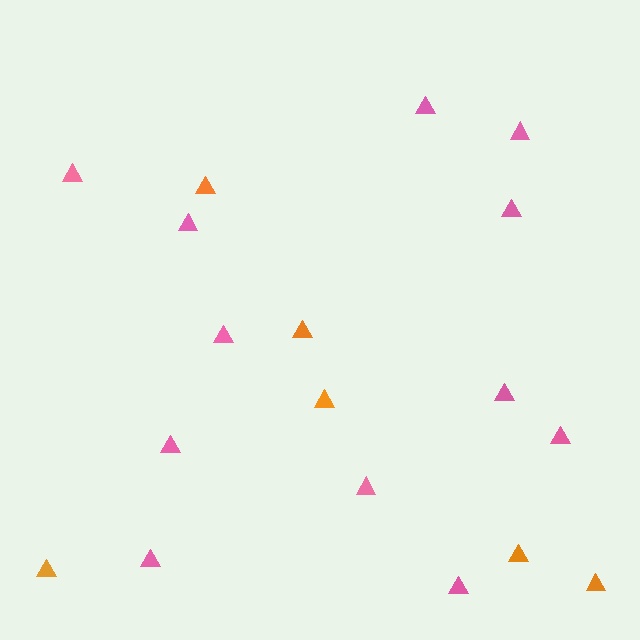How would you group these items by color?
There are 2 groups: one group of pink triangles (12) and one group of orange triangles (6).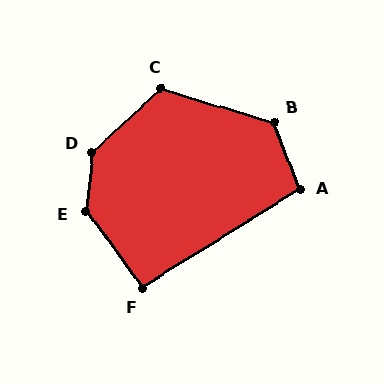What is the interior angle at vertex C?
Approximately 121 degrees (obtuse).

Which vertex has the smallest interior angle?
F, at approximately 94 degrees.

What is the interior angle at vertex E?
Approximately 138 degrees (obtuse).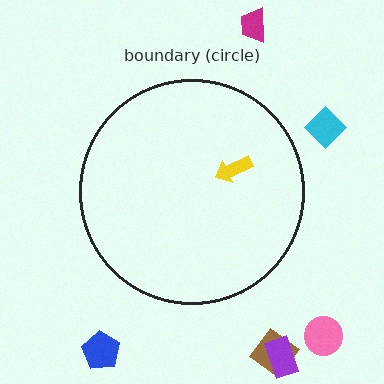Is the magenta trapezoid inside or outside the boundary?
Outside.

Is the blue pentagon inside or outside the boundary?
Outside.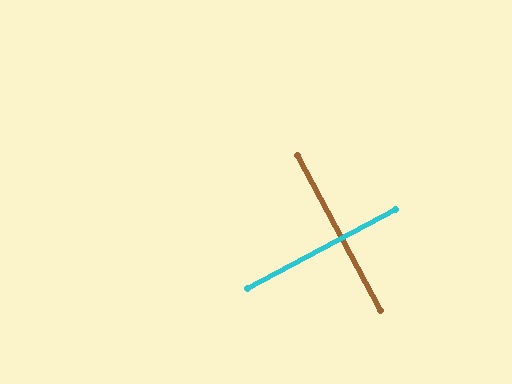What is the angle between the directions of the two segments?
Approximately 90 degrees.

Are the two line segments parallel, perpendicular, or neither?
Perpendicular — they meet at approximately 90°.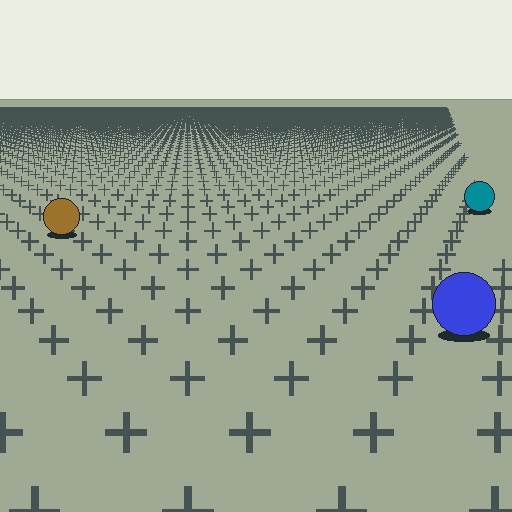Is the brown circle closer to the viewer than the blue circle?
No. The blue circle is closer — you can tell from the texture gradient: the ground texture is coarser near it.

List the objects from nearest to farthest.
From nearest to farthest: the blue circle, the brown circle, the teal circle.